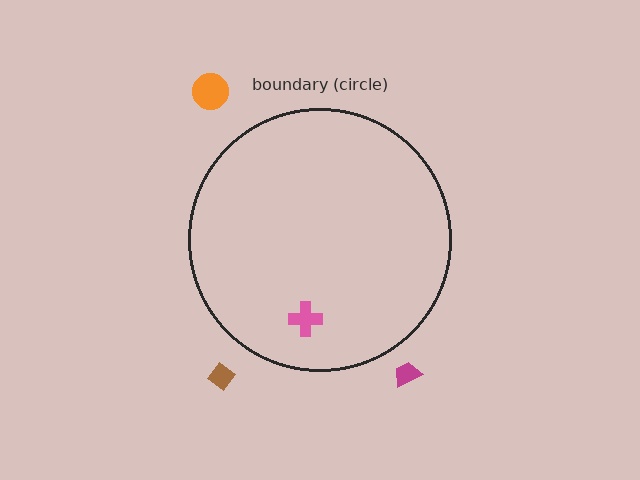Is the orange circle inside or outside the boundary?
Outside.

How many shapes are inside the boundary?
1 inside, 3 outside.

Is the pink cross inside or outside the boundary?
Inside.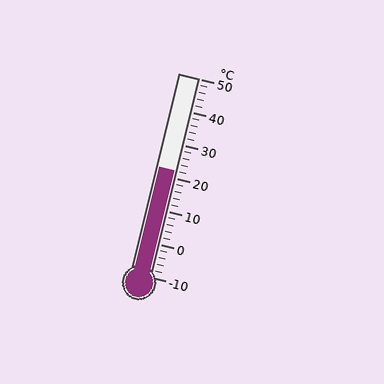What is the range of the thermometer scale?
The thermometer scale ranges from -10°C to 50°C.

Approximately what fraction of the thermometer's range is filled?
The thermometer is filled to approximately 55% of its range.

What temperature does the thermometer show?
The thermometer shows approximately 22°C.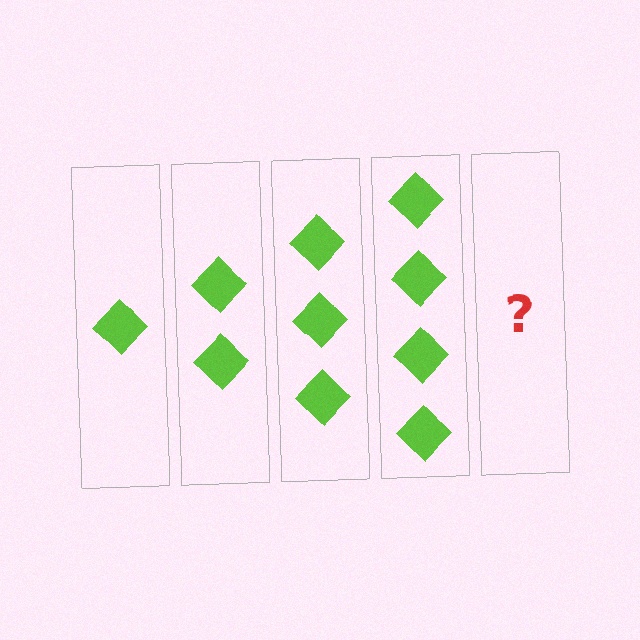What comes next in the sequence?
The next element should be 5 diamonds.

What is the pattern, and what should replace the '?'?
The pattern is that each step adds one more diamond. The '?' should be 5 diamonds.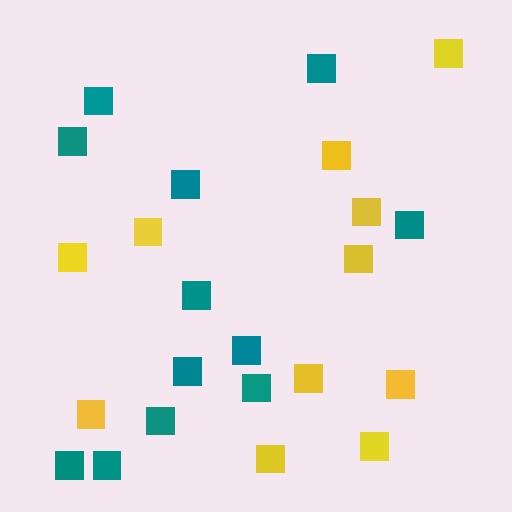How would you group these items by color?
There are 2 groups: one group of yellow squares (11) and one group of teal squares (12).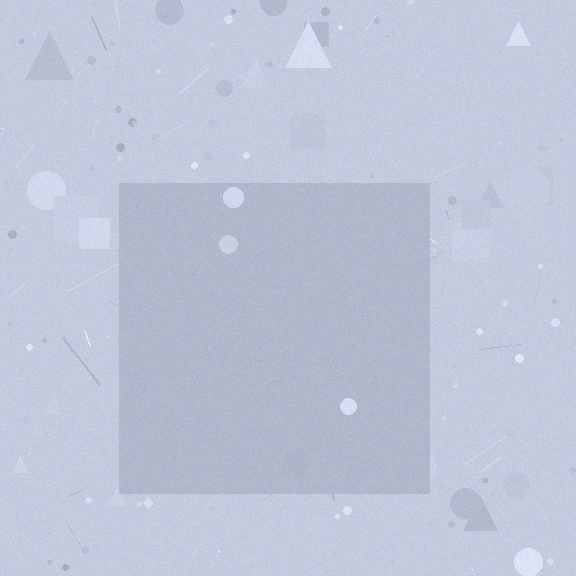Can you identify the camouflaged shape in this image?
The camouflaged shape is a square.